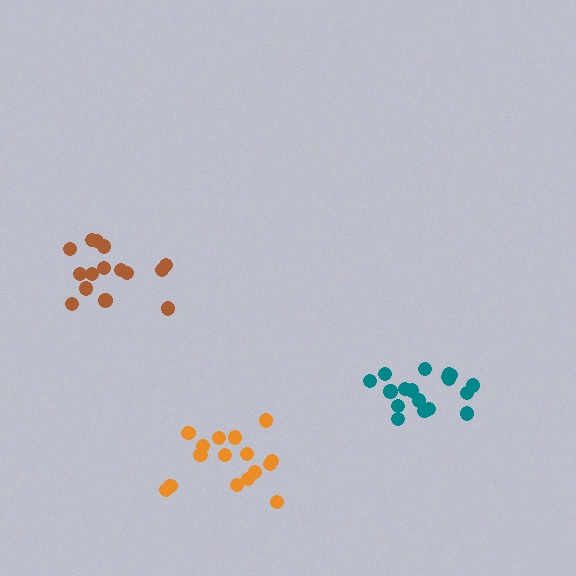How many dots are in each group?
Group 1: 17 dots, Group 2: 16 dots, Group 3: 18 dots (51 total).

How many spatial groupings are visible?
There are 3 spatial groupings.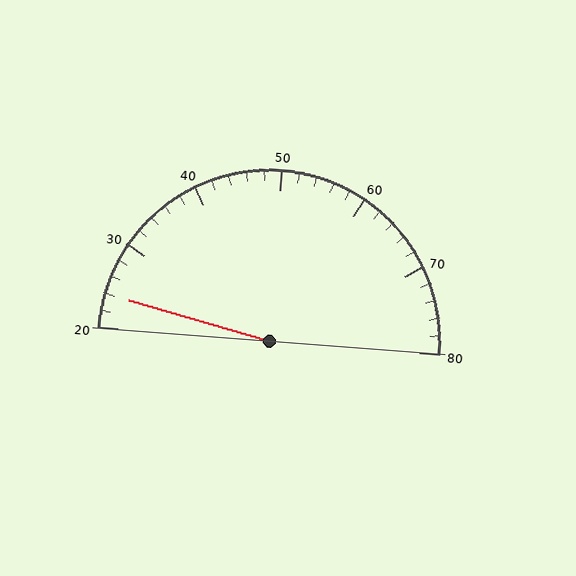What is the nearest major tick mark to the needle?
The nearest major tick mark is 20.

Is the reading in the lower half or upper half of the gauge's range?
The reading is in the lower half of the range (20 to 80).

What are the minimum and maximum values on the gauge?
The gauge ranges from 20 to 80.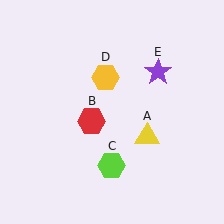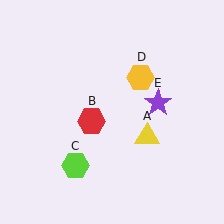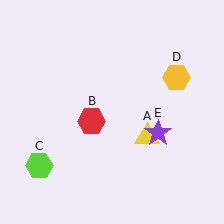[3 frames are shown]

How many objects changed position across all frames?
3 objects changed position: lime hexagon (object C), yellow hexagon (object D), purple star (object E).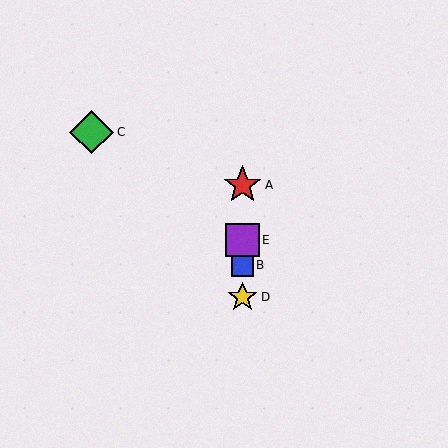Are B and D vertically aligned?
Yes, both are at x≈242.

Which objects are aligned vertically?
Objects A, B, D, E are aligned vertically.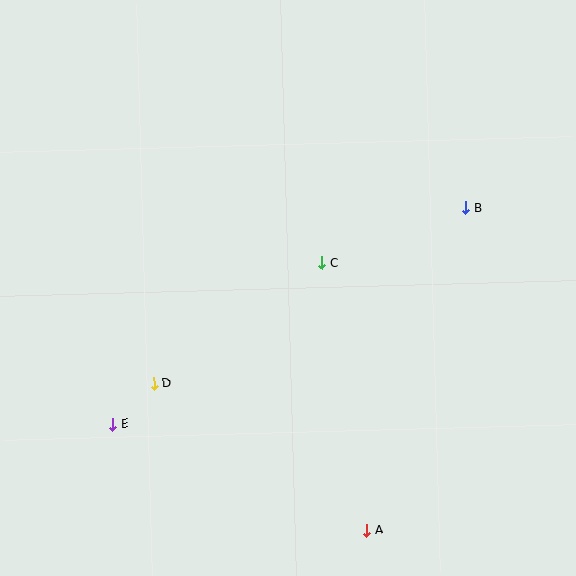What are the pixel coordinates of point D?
Point D is at (154, 383).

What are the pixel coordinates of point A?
Point A is at (366, 530).